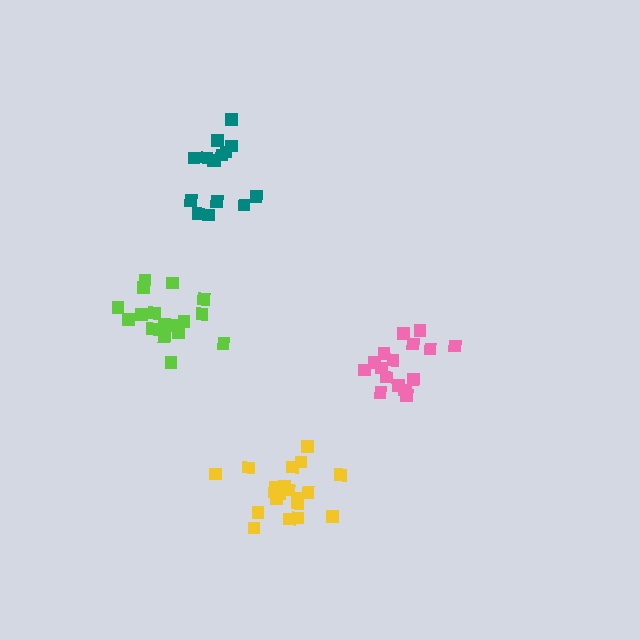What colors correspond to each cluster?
The clusters are colored: lime, pink, yellow, teal.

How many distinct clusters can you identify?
There are 4 distinct clusters.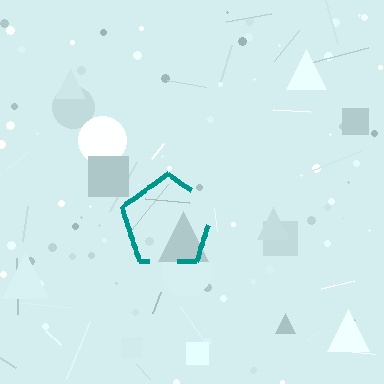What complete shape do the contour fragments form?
The contour fragments form a pentagon.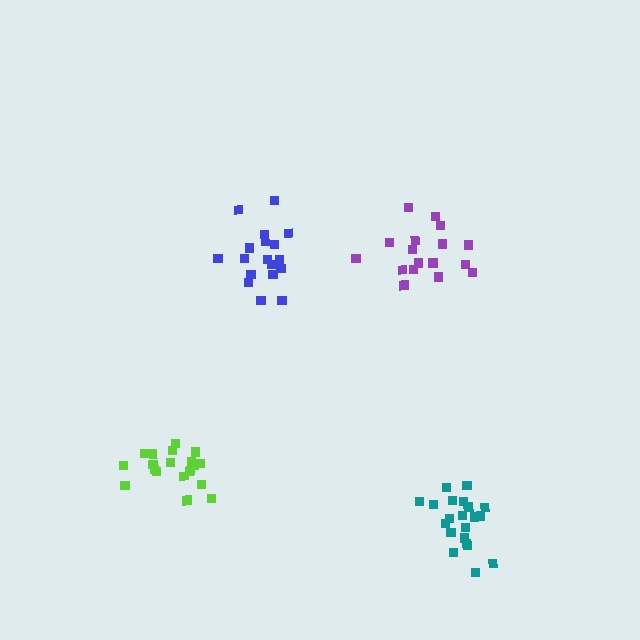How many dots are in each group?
Group 1: 18 dots, Group 2: 20 dots, Group 3: 18 dots, Group 4: 21 dots (77 total).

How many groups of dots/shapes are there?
There are 4 groups.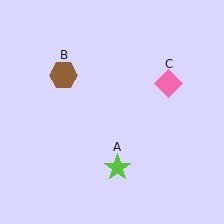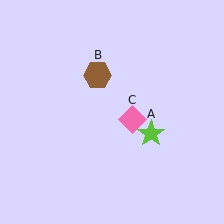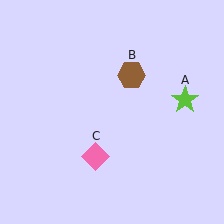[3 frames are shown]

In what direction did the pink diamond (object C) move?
The pink diamond (object C) moved down and to the left.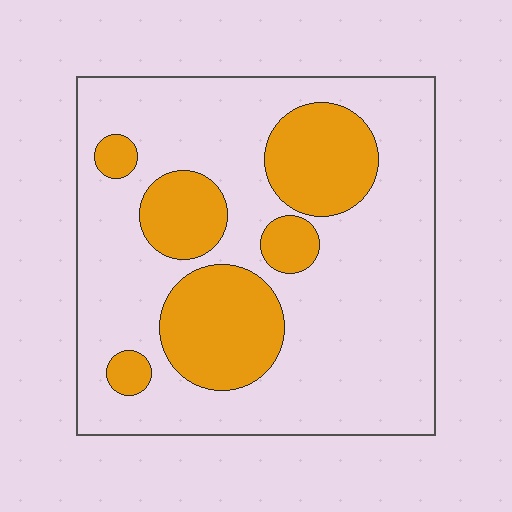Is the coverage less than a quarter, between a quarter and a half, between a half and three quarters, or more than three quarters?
Between a quarter and a half.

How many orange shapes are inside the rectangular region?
6.